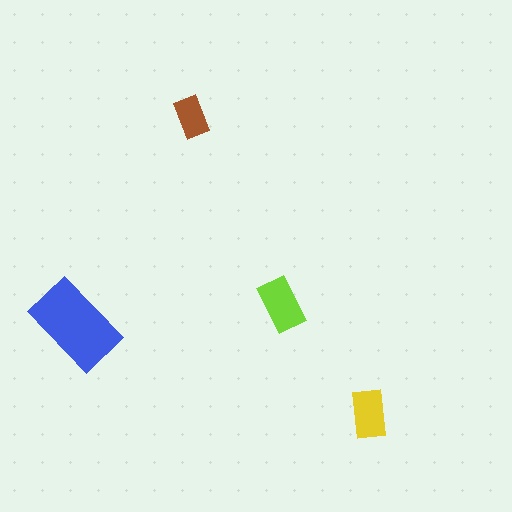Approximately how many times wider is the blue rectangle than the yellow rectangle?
About 2 times wider.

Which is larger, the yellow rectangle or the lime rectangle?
The lime one.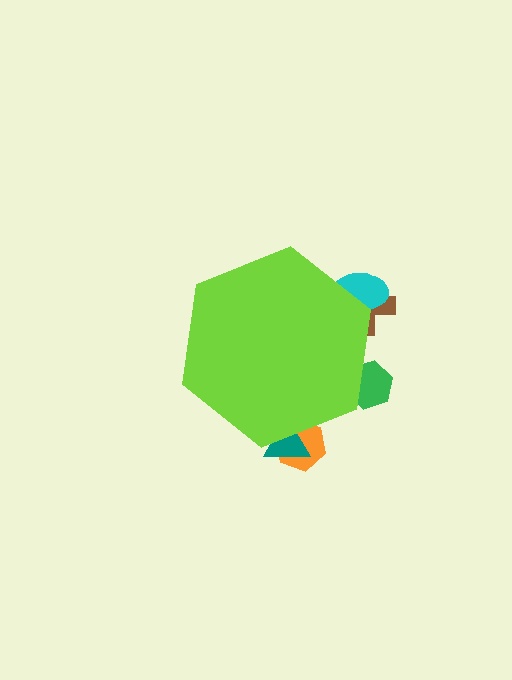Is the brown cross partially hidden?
Yes, the brown cross is partially hidden behind the lime hexagon.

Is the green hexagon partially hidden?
Yes, the green hexagon is partially hidden behind the lime hexagon.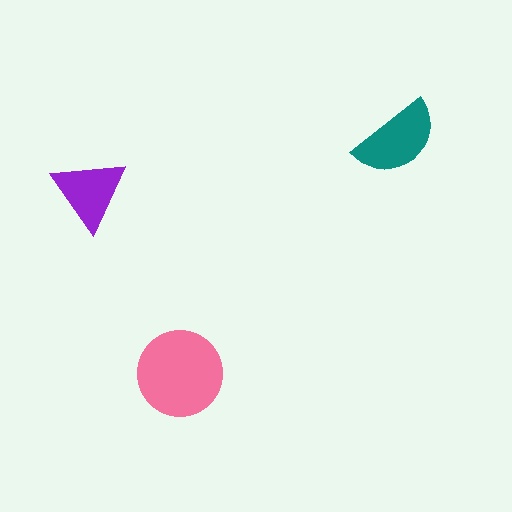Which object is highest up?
The teal semicircle is topmost.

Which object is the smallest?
The purple triangle.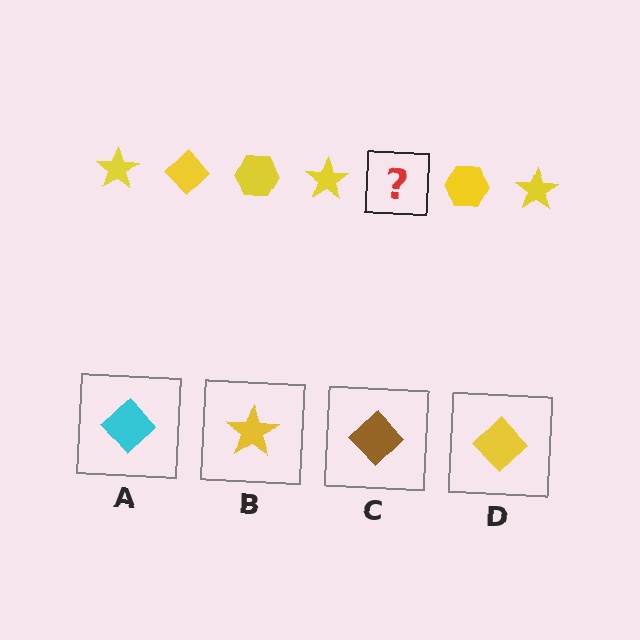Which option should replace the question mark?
Option D.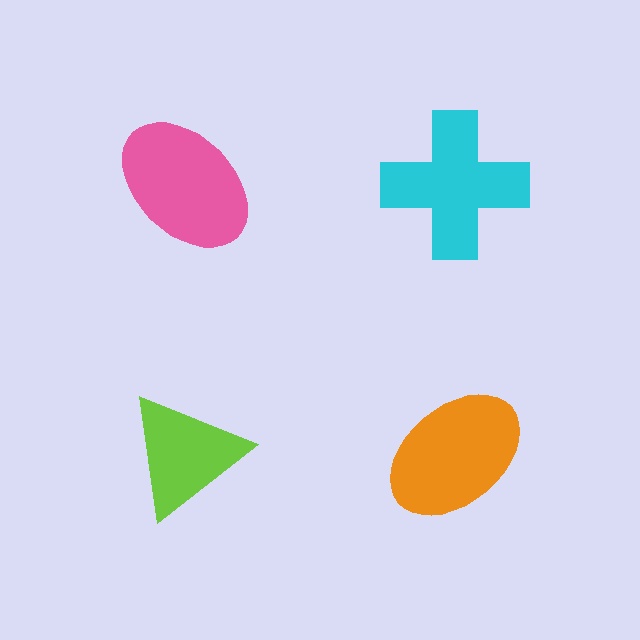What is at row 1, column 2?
A cyan cross.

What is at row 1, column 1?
A pink ellipse.